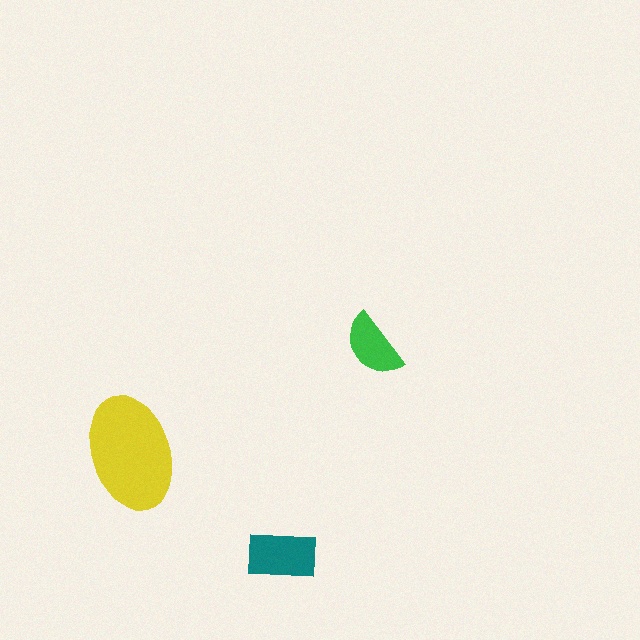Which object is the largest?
The yellow ellipse.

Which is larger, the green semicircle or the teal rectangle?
The teal rectangle.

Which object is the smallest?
The green semicircle.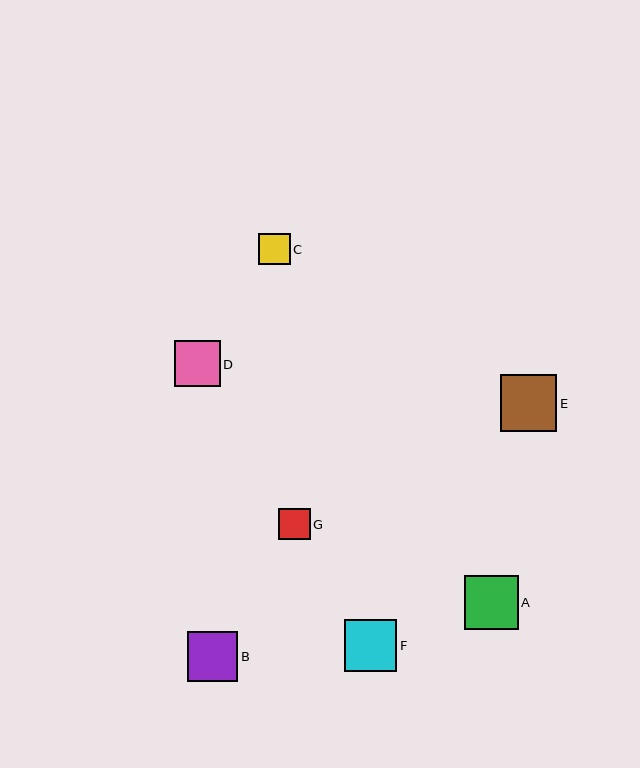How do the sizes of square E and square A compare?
Square E and square A are approximately the same size.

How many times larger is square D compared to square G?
Square D is approximately 1.5 times the size of square G.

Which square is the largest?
Square E is the largest with a size of approximately 56 pixels.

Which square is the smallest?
Square G is the smallest with a size of approximately 31 pixels.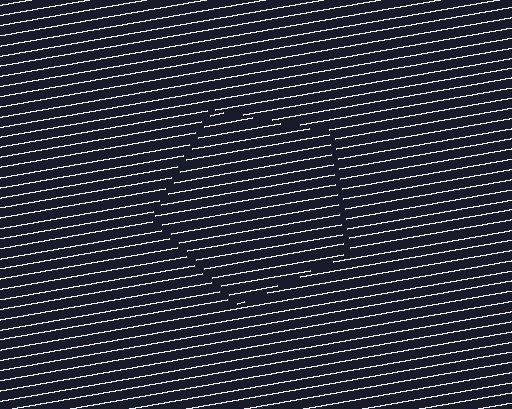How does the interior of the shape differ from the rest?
The interior of the shape contains the same grating, shifted by half a period — the contour is defined by the phase discontinuity where line-ends from the inner and outer gratings abut.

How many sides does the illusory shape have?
5 sides — the line-ends trace a pentagon.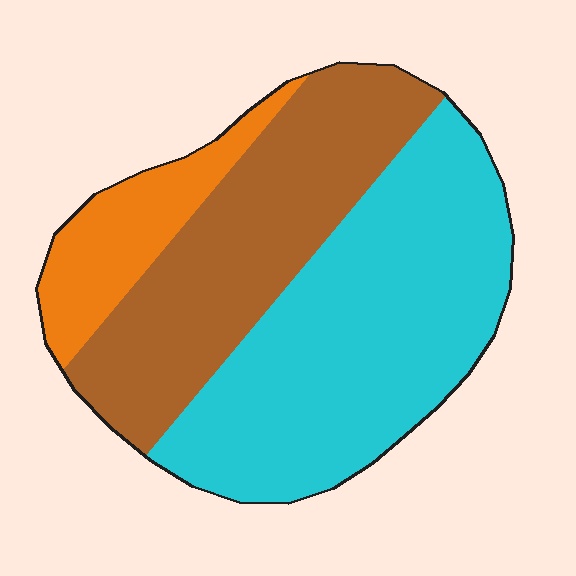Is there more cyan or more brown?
Cyan.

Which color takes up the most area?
Cyan, at roughly 50%.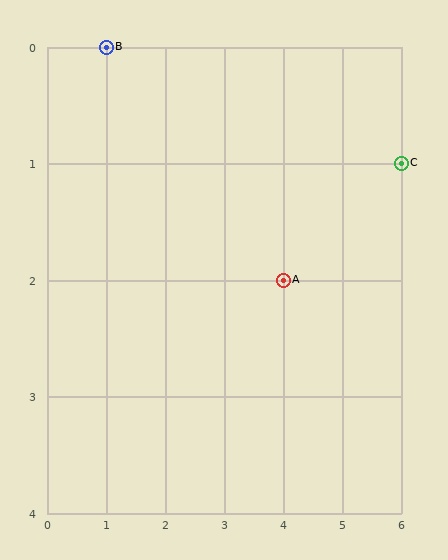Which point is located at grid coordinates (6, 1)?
Point C is at (6, 1).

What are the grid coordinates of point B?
Point B is at grid coordinates (1, 0).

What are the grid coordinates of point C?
Point C is at grid coordinates (6, 1).